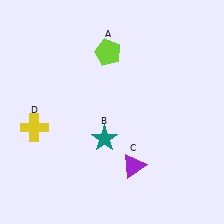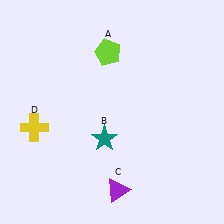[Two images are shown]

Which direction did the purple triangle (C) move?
The purple triangle (C) moved down.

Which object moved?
The purple triangle (C) moved down.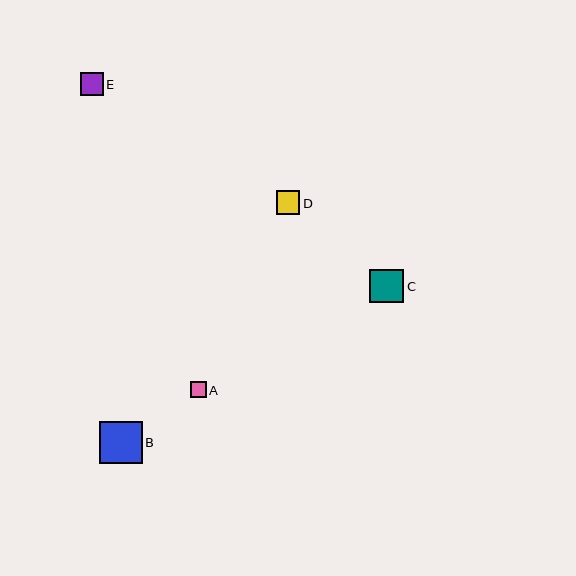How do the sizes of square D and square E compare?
Square D and square E are approximately the same size.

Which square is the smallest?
Square A is the smallest with a size of approximately 15 pixels.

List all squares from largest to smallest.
From largest to smallest: B, C, D, E, A.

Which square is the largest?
Square B is the largest with a size of approximately 42 pixels.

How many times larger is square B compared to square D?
Square B is approximately 1.8 times the size of square D.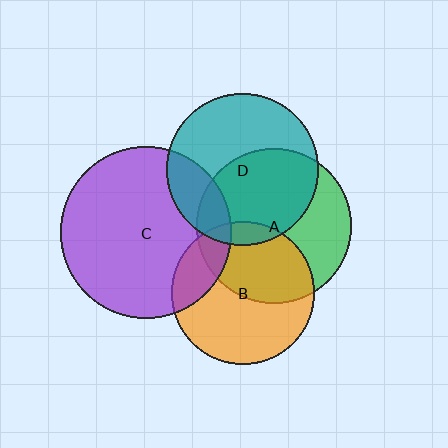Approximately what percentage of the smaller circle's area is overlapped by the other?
Approximately 50%.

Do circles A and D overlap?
Yes.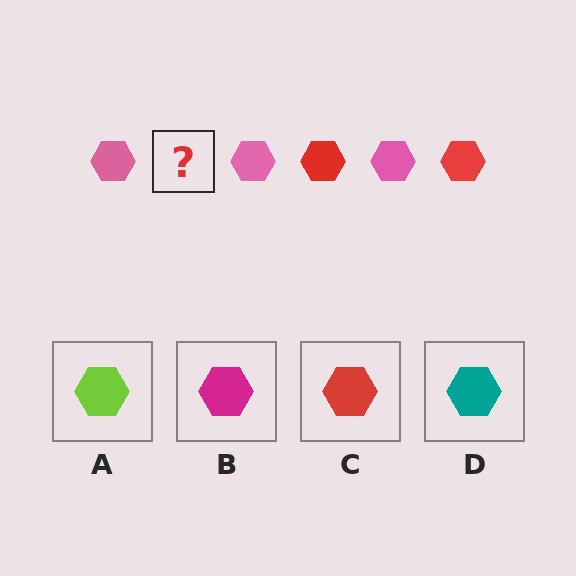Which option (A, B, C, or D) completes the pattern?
C.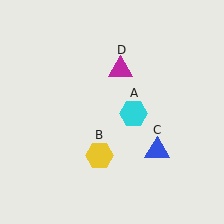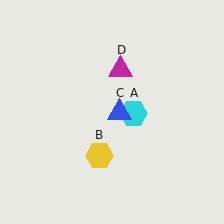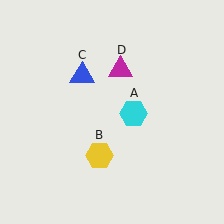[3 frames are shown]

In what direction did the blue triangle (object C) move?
The blue triangle (object C) moved up and to the left.